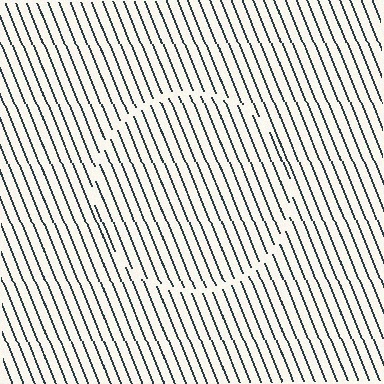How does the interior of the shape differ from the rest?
The interior of the shape contains the same grating, shifted by half a period — the contour is defined by the phase discontinuity where line-ends from the inner and outer gratings abut.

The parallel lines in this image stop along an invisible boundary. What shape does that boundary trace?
An illusory circle. The interior of the shape contains the same grating, shifted by half a period — the contour is defined by the phase discontinuity where line-ends from the inner and outer gratings abut.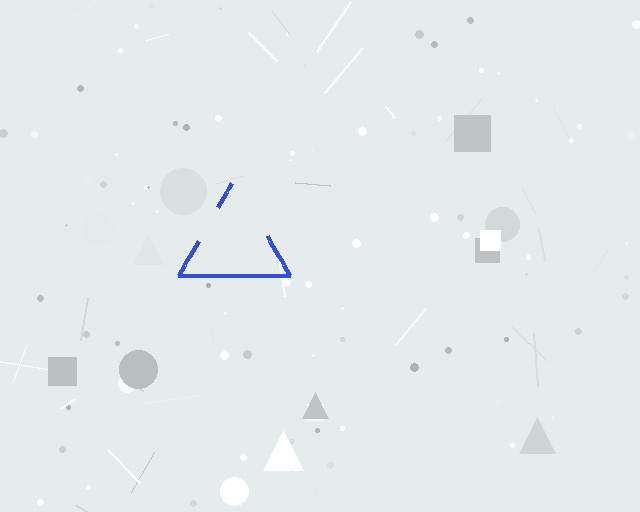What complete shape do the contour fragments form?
The contour fragments form a triangle.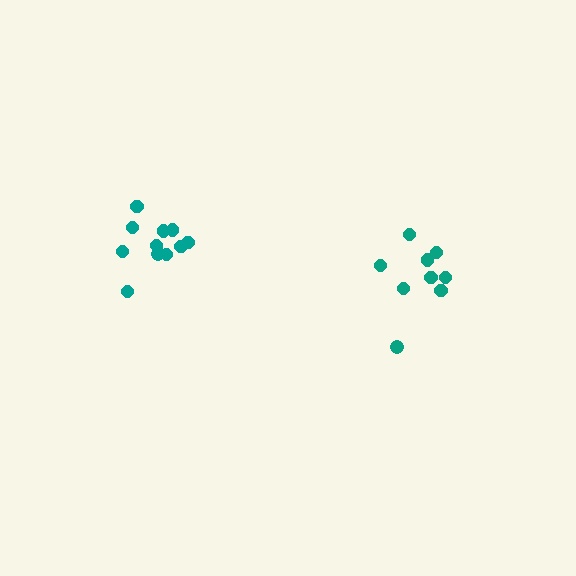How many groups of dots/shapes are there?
There are 2 groups.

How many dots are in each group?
Group 1: 9 dots, Group 2: 12 dots (21 total).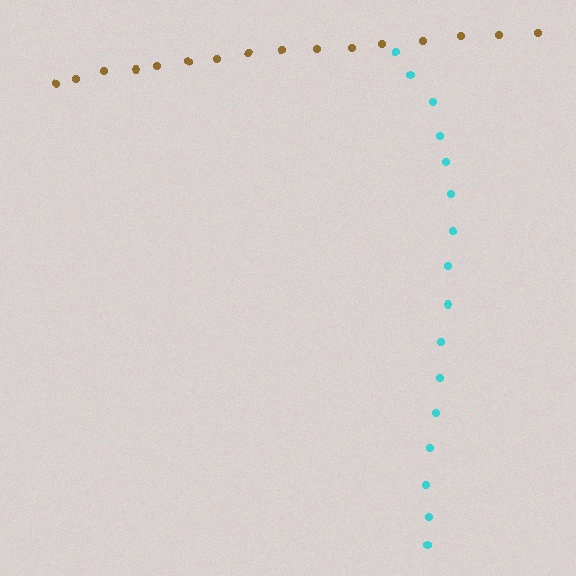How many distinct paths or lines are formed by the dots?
There are 2 distinct paths.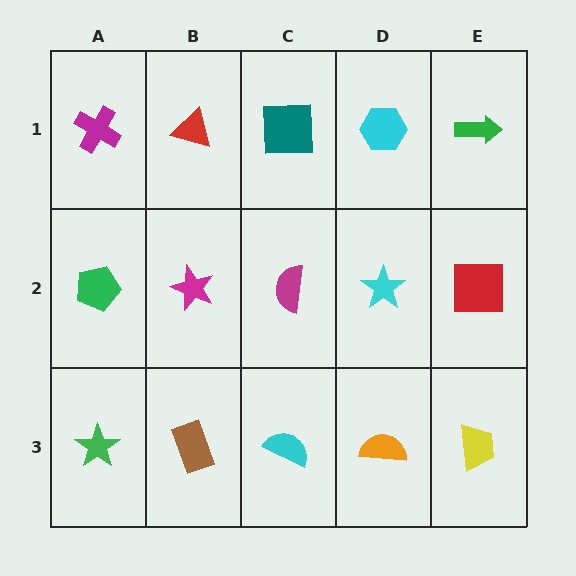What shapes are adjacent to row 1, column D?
A cyan star (row 2, column D), a teal square (row 1, column C), a green arrow (row 1, column E).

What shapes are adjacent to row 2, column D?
A cyan hexagon (row 1, column D), an orange semicircle (row 3, column D), a magenta semicircle (row 2, column C), a red square (row 2, column E).